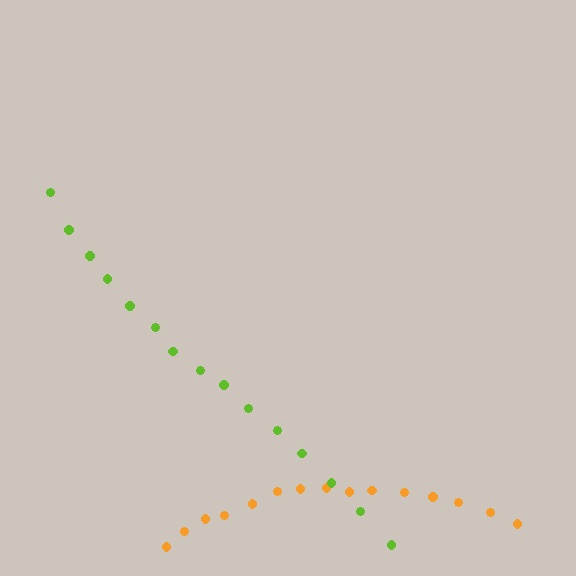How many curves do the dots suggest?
There are 2 distinct paths.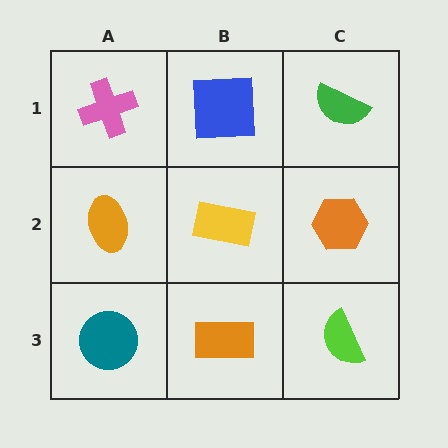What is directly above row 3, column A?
An orange ellipse.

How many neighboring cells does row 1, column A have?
2.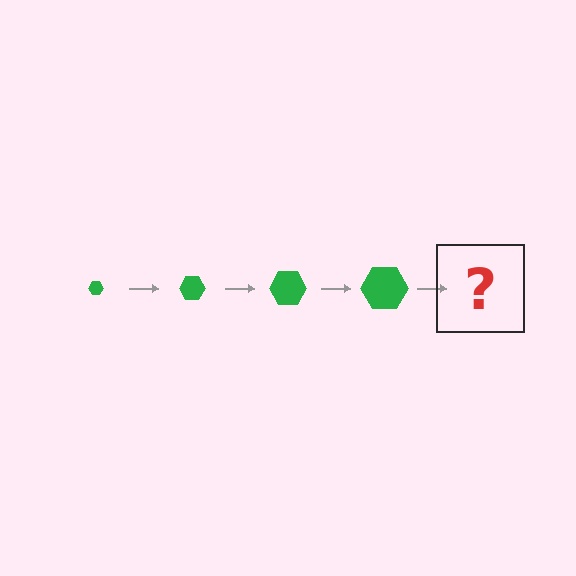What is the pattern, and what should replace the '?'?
The pattern is that the hexagon gets progressively larger each step. The '?' should be a green hexagon, larger than the previous one.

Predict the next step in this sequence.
The next step is a green hexagon, larger than the previous one.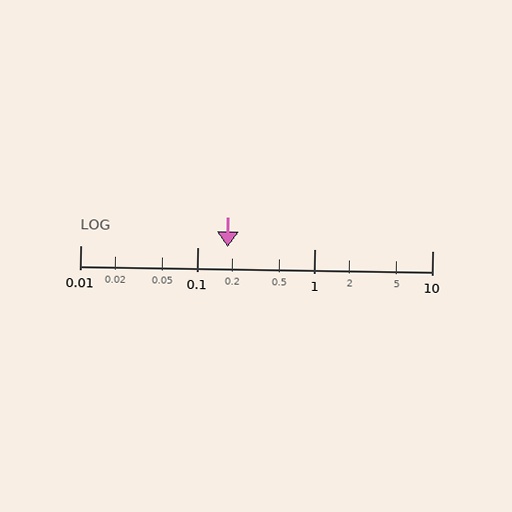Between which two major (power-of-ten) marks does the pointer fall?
The pointer is between 0.1 and 1.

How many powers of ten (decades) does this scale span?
The scale spans 3 decades, from 0.01 to 10.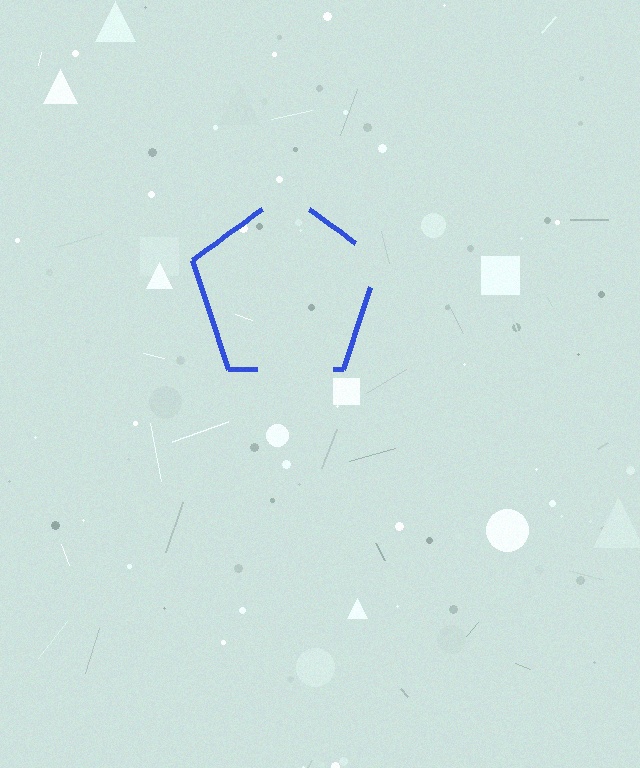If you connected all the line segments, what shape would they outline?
They would outline a pentagon.